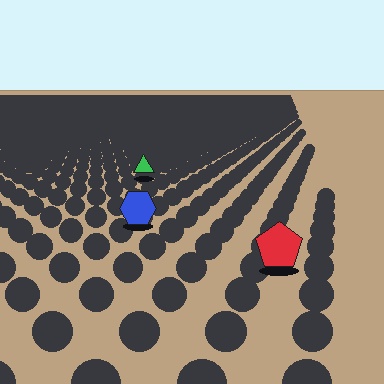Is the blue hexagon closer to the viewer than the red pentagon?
No. The red pentagon is closer — you can tell from the texture gradient: the ground texture is coarser near it.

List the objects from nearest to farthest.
From nearest to farthest: the red pentagon, the blue hexagon, the green triangle.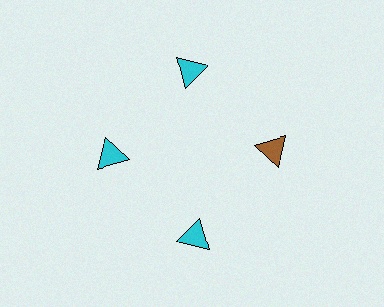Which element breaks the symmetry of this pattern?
The brown triangle at roughly the 3 o'clock position breaks the symmetry. All other shapes are cyan triangles.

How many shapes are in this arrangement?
There are 4 shapes arranged in a ring pattern.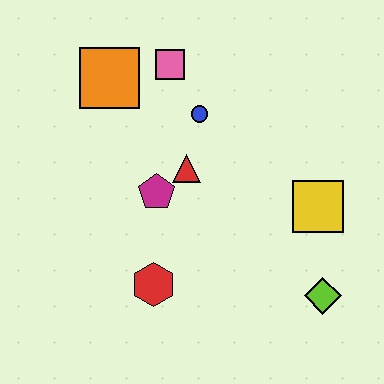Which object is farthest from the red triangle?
The lime diamond is farthest from the red triangle.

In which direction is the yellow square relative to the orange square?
The yellow square is to the right of the orange square.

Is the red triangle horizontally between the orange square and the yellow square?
Yes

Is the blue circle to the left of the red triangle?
No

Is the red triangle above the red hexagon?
Yes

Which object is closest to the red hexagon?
The magenta pentagon is closest to the red hexagon.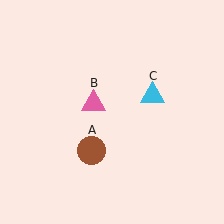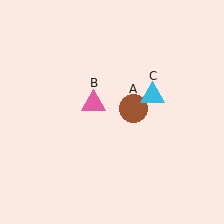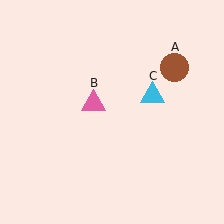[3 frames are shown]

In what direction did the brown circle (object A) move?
The brown circle (object A) moved up and to the right.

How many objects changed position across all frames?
1 object changed position: brown circle (object A).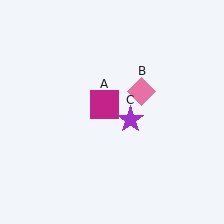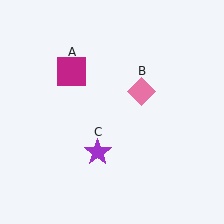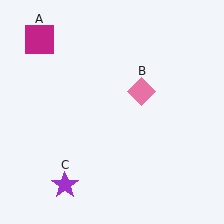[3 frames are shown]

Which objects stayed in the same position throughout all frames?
Pink diamond (object B) remained stationary.